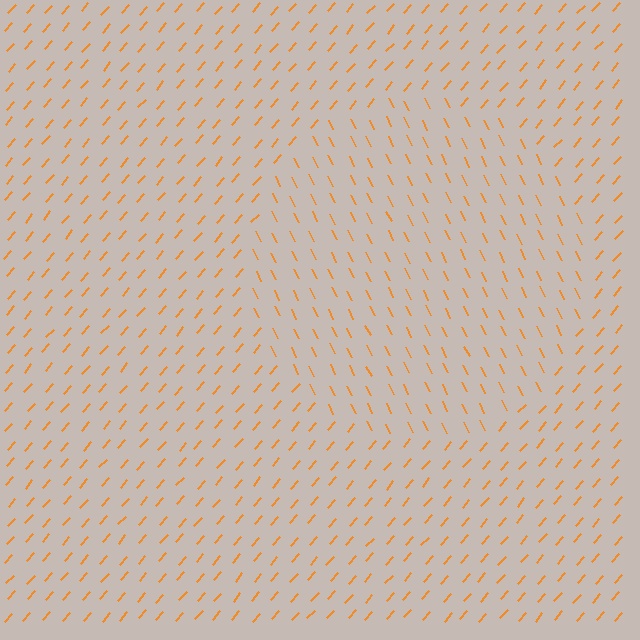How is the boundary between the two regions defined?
The boundary is defined purely by a change in line orientation (approximately 68 degrees difference). All lines are the same color and thickness.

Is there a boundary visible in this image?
Yes, there is a texture boundary formed by a change in line orientation.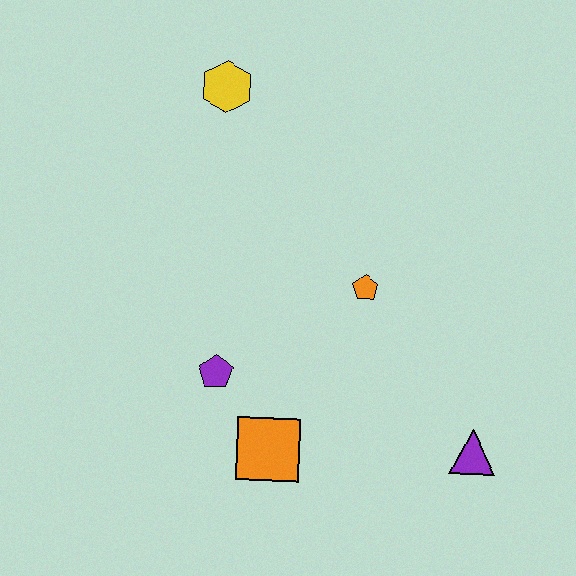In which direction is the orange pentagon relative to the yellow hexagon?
The orange pentagon is below the yellow hexagon.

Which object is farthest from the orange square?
The yellow hexagon is farthest from the orange square.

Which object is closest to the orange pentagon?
The purple pentagon is closest to the orange pentagon.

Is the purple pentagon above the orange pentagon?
No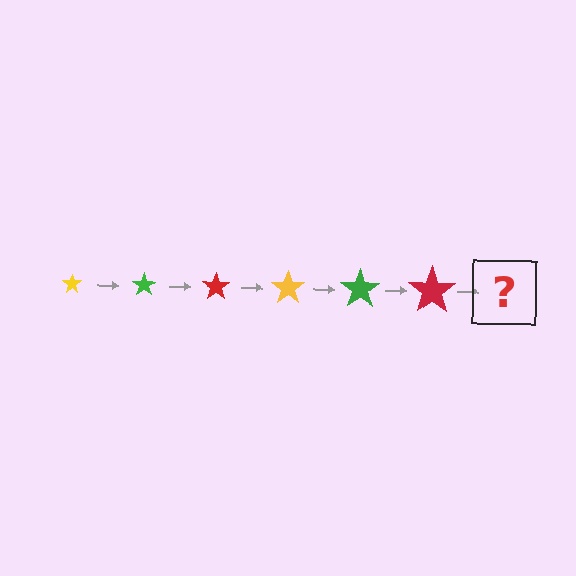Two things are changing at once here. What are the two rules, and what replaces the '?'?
The two rules are that the star grows larger each step and the color cycles through yellow, green, and red. The '?' should be a yellow star, larger than the previous one.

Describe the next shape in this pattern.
It should be a yellow star, larger than the previous one.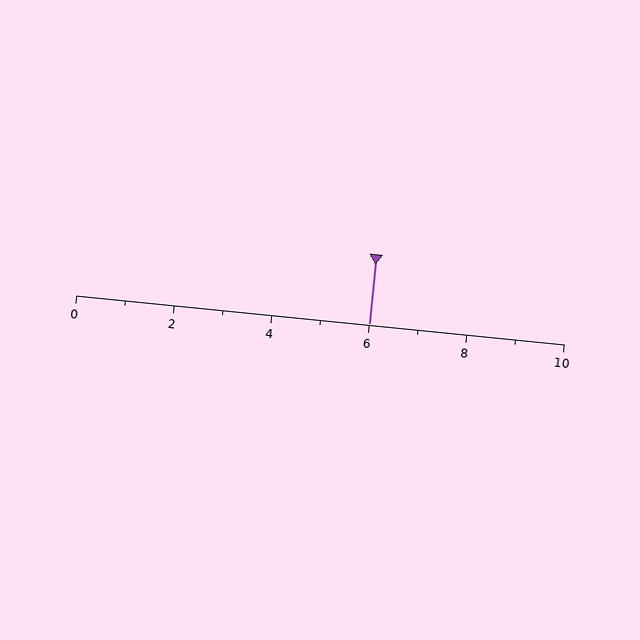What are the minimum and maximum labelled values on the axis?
The axis runs from 0 to 10.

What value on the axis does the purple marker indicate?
The marker indicates approximately 6.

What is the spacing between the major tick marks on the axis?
The major ticks are spaced 2 apart.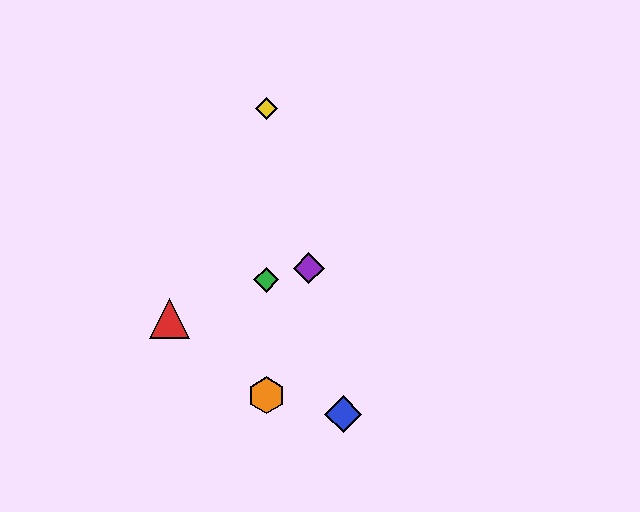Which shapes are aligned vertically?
The green diamond, the yellow diamond, the orange hexagon are aligned vertically.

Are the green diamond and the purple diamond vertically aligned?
No, the green diamond is at x≈266 and the purple diamond is at x≈309.